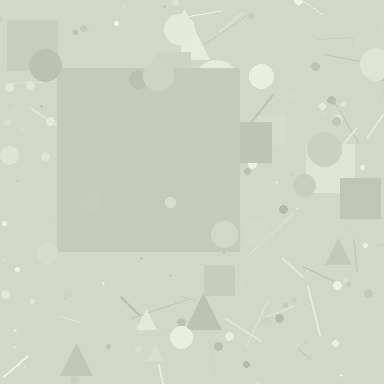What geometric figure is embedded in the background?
A square is embedded in the background.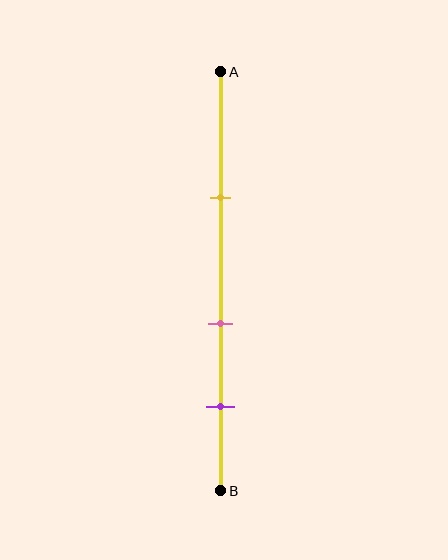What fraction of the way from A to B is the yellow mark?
The yellow mark is approximately 30% (0.3) of the way from A to B.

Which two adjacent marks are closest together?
The pink and purple marks are the closest adjacent pair.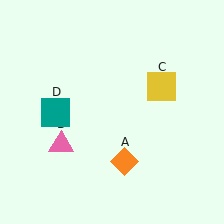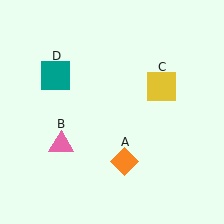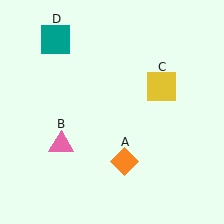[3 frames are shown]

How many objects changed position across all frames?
1 object changed position: teal square (object D).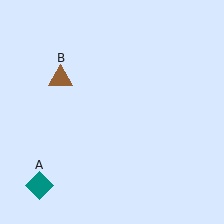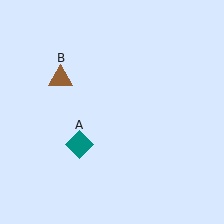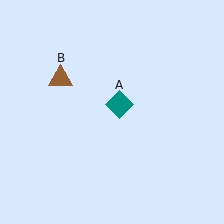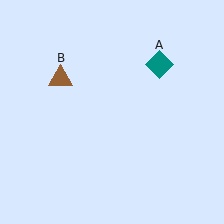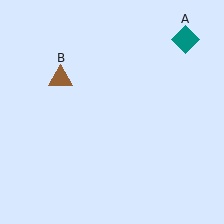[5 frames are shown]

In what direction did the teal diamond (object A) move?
The teal diamond (object A) moved up and to the right.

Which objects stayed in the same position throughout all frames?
Brown triangle (object B) remained stationary.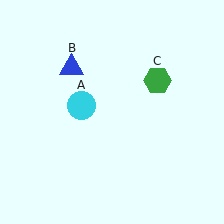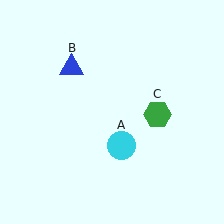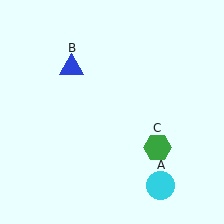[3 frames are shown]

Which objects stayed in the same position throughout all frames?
Blue triangle (object B) remained stationary.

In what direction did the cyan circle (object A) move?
The cyan circle (object A) moved down and to the right.